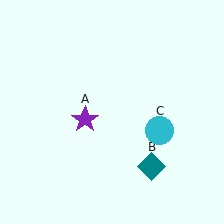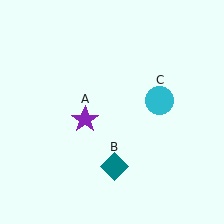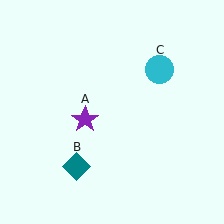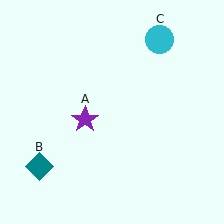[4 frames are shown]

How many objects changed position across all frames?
2 objects changed position: teal diamond (object B), cyan circle (object C).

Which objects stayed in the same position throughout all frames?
Purple star (object A) remained stationary.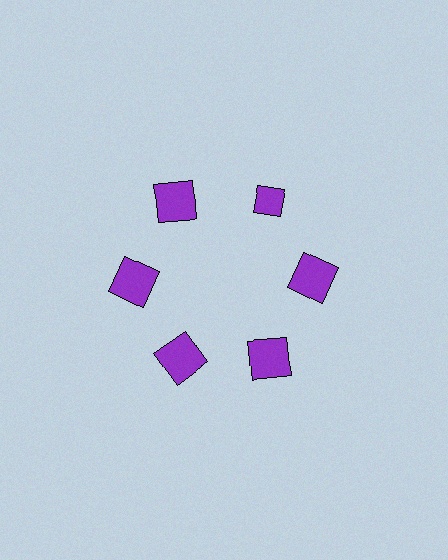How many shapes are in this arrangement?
There are 6 shapes arranged in a ring pattern.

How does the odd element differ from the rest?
It has a different shape: diamond instead of square.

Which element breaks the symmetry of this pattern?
The purple diamond at roughly the 1 o'clock position breaks the symmetry. All other shapes are purple squares.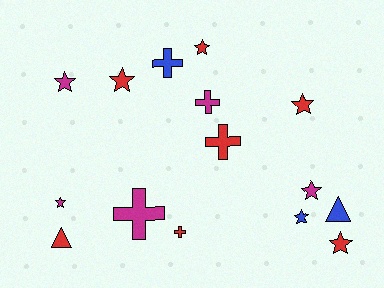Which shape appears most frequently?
Star, with 8 objects.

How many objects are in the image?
There are 15 objects.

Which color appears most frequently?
Red, with 7 objects.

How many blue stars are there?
There is 1 blue star.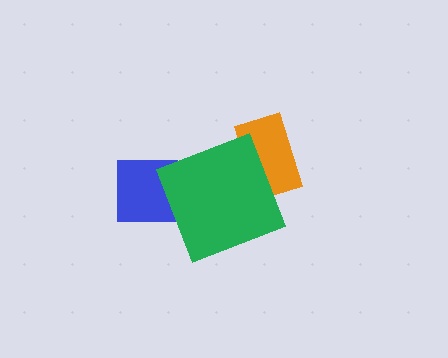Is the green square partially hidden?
No, no other shape covers it.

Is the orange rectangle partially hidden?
Yes, it is partially covered by another shape.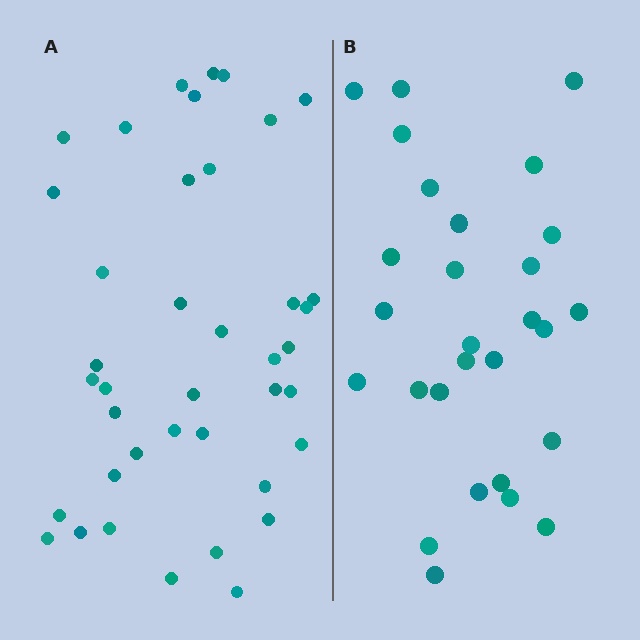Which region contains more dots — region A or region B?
Region A (the left region) has more dots.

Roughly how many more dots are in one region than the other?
Region A has roughly 12 or so more dots than region B.